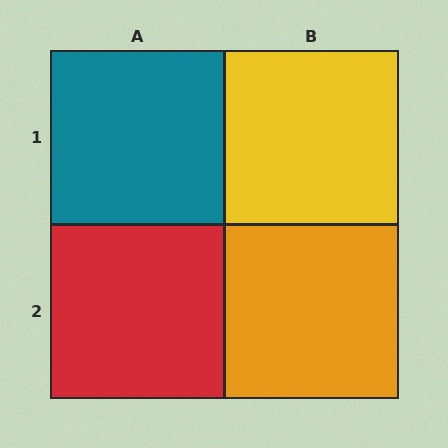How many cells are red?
1 cell is red.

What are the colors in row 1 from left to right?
Teal, yellow.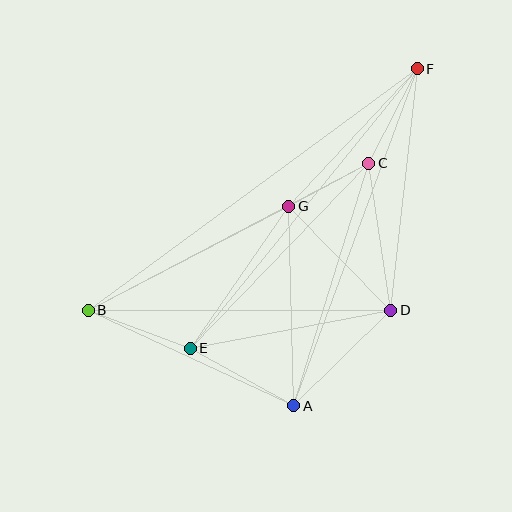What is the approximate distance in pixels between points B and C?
The distance between B and C is approximately 317 pixels.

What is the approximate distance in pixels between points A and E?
The distance between A and E is approximately 118 pixels.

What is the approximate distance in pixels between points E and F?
The distance between E and F is approximately 360 pixels.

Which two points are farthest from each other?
Points B and F are farthest from each other.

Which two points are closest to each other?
Points C and G are closest to each other.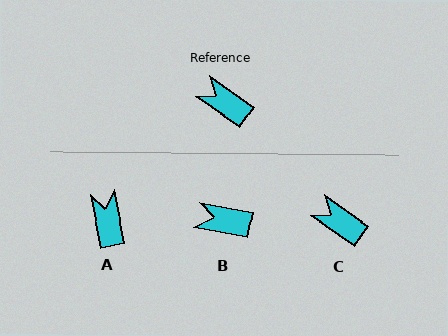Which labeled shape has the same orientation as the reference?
C.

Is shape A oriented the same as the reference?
No, it is off by about 44 degrees.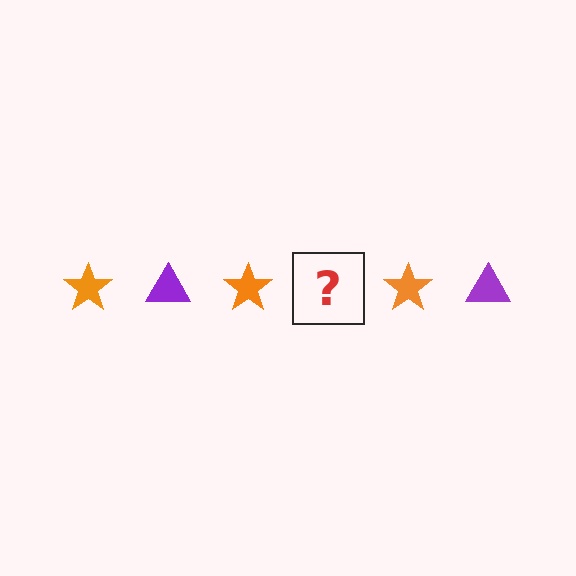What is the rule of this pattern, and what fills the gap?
The rule is that the pattern alternates between orange star and purple triangle. The gap should be filled with a purple triangle.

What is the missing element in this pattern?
The missing element is a purple triangle.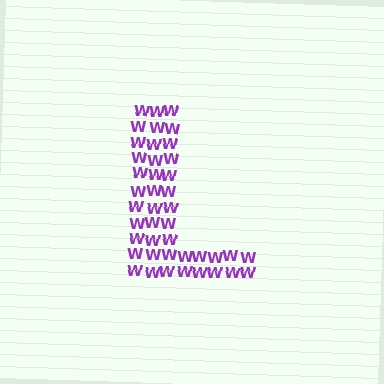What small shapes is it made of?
It is made of small letter W's.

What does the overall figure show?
The overall figure shows the letter L.